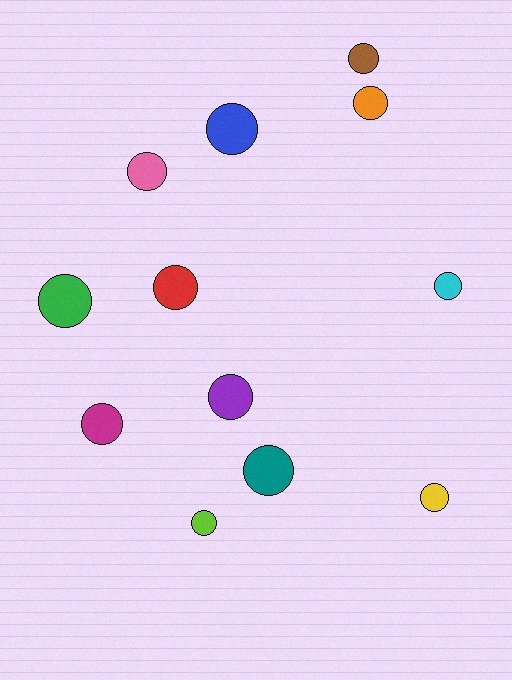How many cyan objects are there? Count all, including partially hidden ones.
There is 1 cyan object.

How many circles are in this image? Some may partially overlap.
There are 12 circles.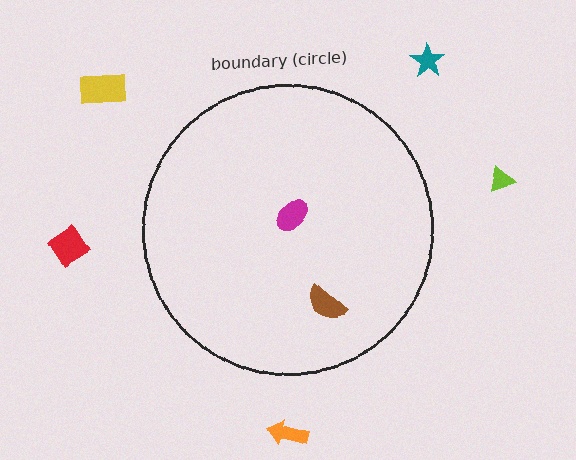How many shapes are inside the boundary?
2 inside, 5 outside.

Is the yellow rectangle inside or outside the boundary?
Outside.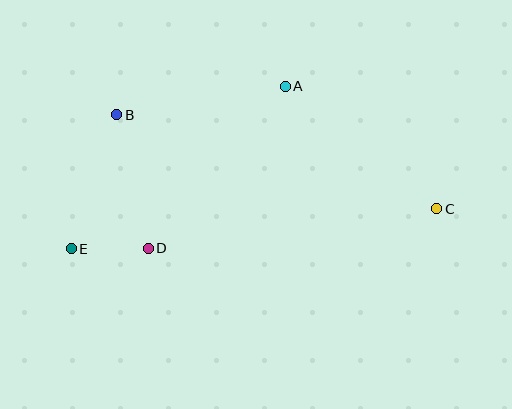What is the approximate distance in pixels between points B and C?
The distance between B and C is approximately 333 pixels.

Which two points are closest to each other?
Points D and E are closest to each other.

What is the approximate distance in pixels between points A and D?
The distance between A and D is approximately 212 pixels.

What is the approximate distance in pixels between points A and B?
The distance between A and B is approximately 171 pixels.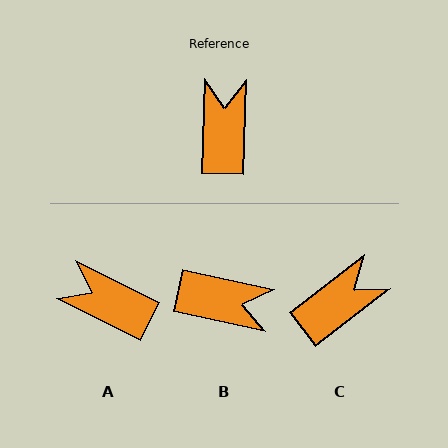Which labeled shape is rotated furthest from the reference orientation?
B, about 101 degrees away.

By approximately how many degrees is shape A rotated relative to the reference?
Approximately 65 degrees counter-clockwise.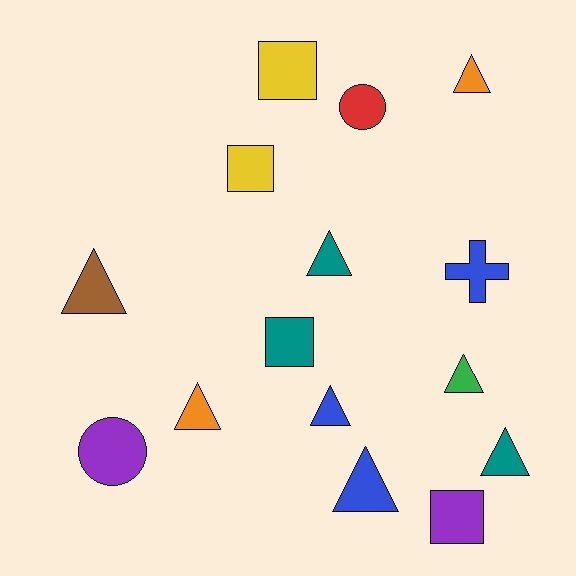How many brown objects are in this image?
There is 1 brown object.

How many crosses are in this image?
There is 1 cross.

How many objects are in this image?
There are 15 objects.